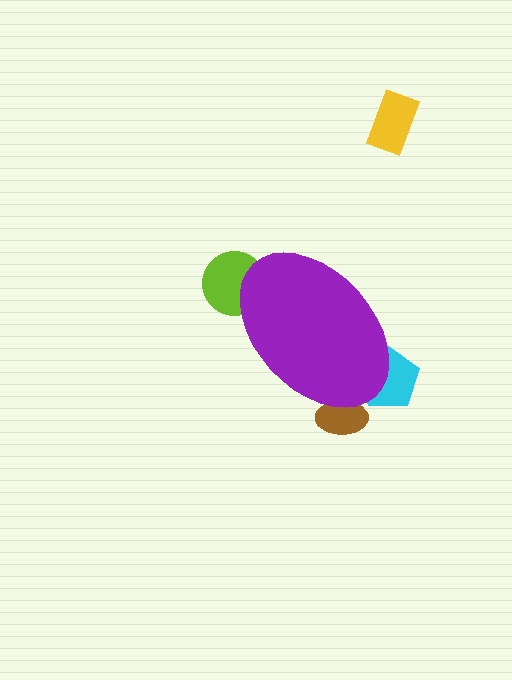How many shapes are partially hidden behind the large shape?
3 shapes are partially hidden.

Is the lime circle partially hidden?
Yes, the lime circle is partially hidden behind the purple ellipse.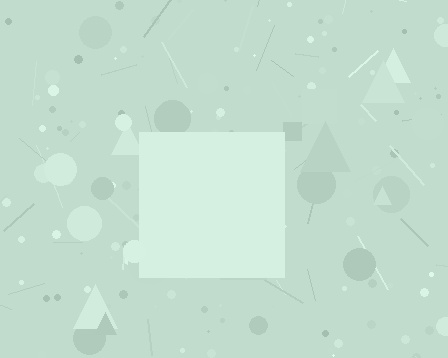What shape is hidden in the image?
A square is hidden in the image.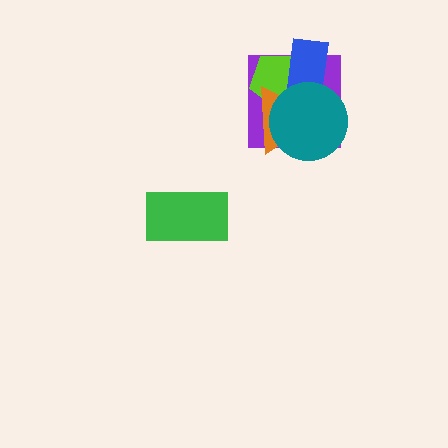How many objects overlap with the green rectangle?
0 objects overlap with the green rectangle.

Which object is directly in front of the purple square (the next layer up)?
The lime pentagon is directly in front of the purple square.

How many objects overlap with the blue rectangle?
4 objects overlap with the blue rectangle.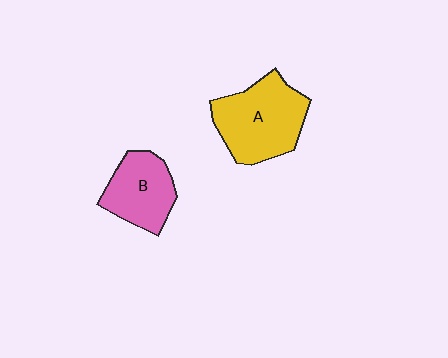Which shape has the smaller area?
Shape B (pink).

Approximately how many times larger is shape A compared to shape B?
Approximately 1.4 times.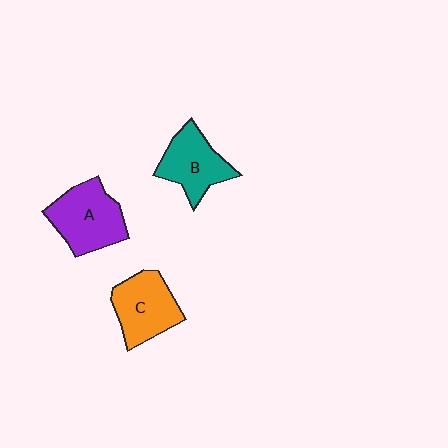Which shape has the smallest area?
Shape B (teal).